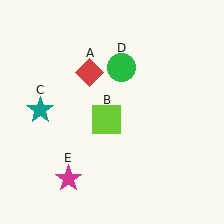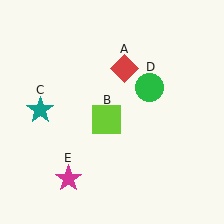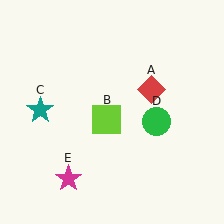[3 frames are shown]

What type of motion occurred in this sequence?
The red diamond (object A), green circle (object D) rotated clockwise around the center of the scene.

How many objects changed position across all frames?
2 objects changed position: red diamond (object A), green circle (object D).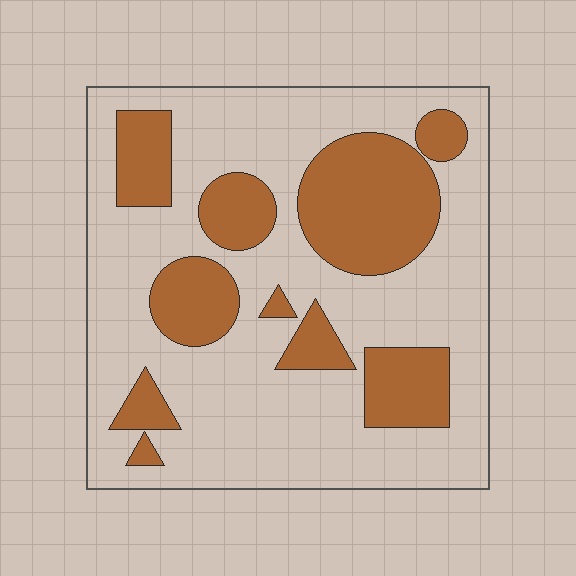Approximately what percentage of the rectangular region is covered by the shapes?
Approximately 30%.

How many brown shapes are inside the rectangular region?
10.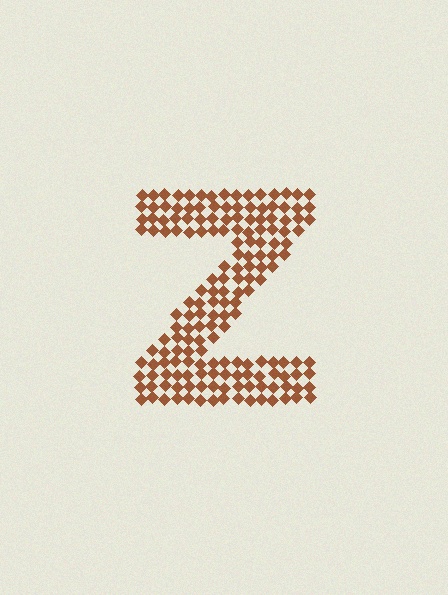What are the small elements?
The small elements are diamonds.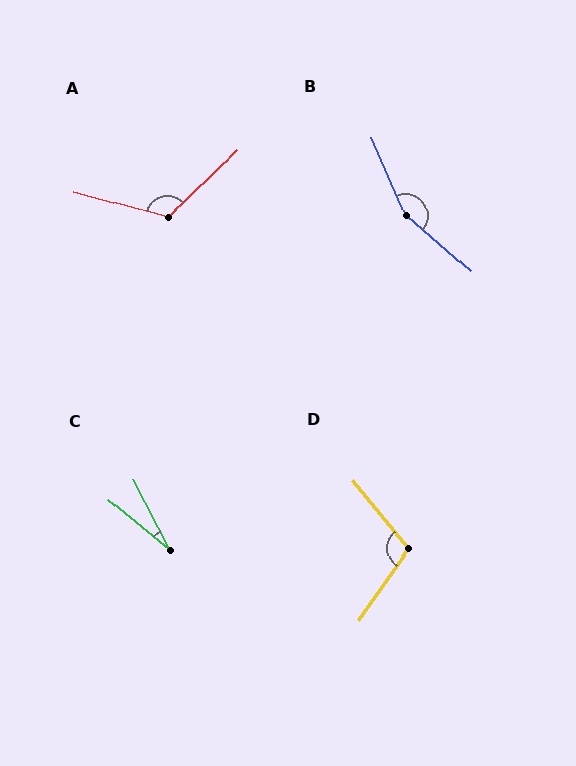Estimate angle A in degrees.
Approximately 121 degrees.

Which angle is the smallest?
C, at approximately 23 degrees.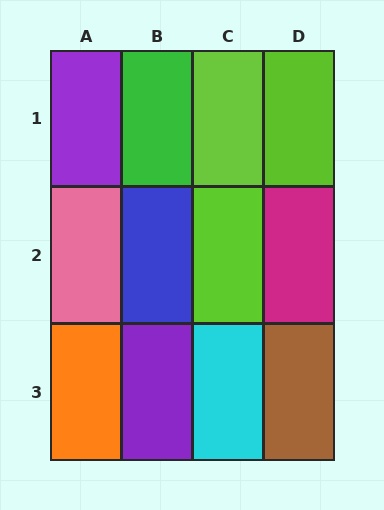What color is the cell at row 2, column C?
Lime.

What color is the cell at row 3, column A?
Orange.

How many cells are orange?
1 cell is orange.